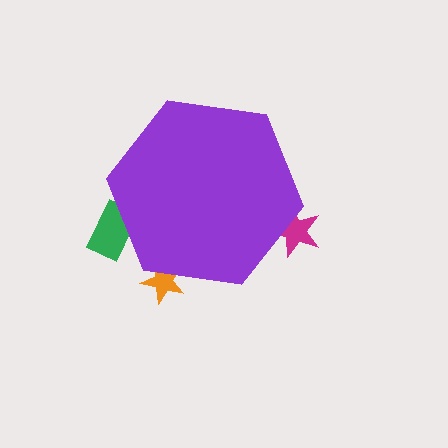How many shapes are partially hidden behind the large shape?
3 shapes are partially hidden.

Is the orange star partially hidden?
Yes, the orange star is partially hidden behind the purple hexagon.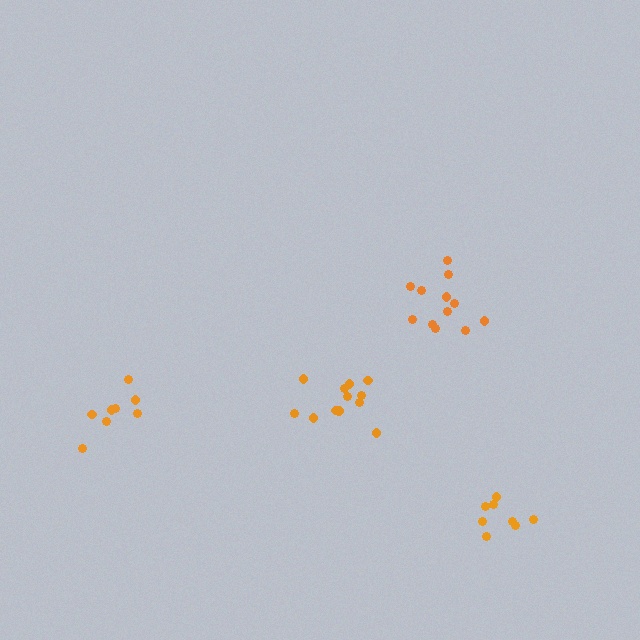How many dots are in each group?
Group 1: 8 dots, Group 2: 12 dots, Group 3: 8 dots, Group 4: 12 dots (40 total).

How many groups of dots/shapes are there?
There are 4 groups.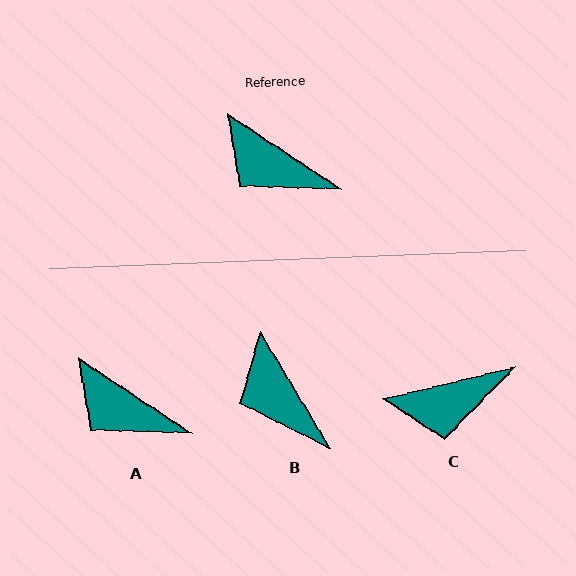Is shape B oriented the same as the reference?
No, it is off by about 25 degrees.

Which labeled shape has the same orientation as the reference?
A.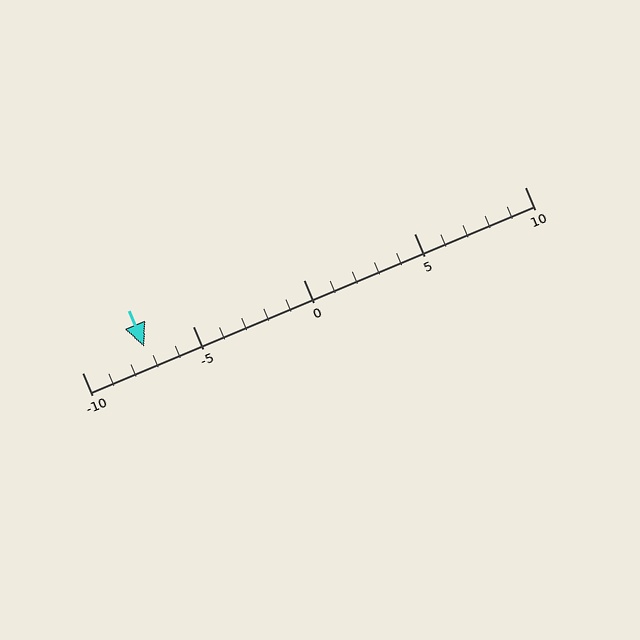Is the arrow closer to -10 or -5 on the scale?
The arrow is closer to -5.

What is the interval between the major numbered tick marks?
The major tick marks are spaced 5 units apart.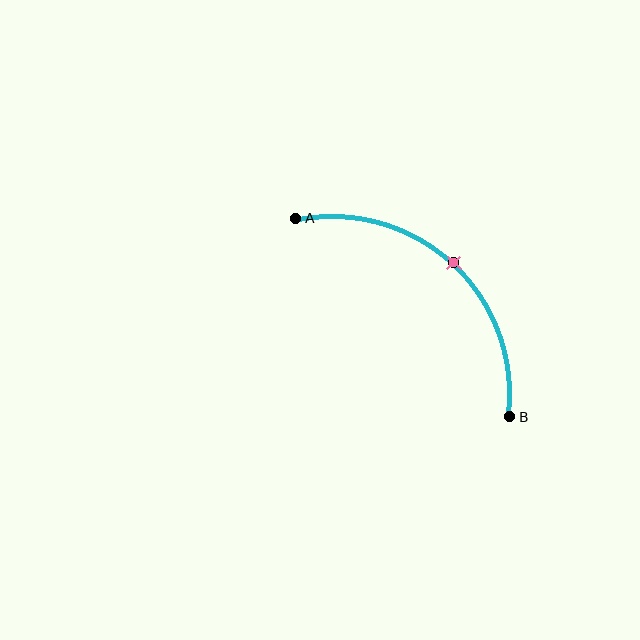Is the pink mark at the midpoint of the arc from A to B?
Yes. The pink mark lies on the arc at equal arc-length from both A and B — it is the arc midpoint.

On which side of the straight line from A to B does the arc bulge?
The arc bulges above and to the right of the straight line connecting A and B.